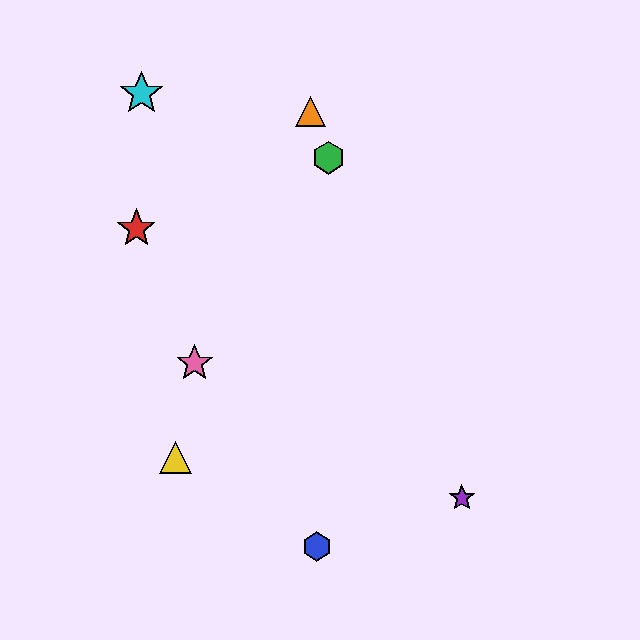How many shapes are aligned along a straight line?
3 shapes (the green hexagon, the purple star, the orange triangle) are aligned along a straight line.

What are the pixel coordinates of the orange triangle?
The orange triangle is at (310, 111).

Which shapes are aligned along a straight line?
The green hexagon, the purple star, the orange triangle are aligned along a straight line.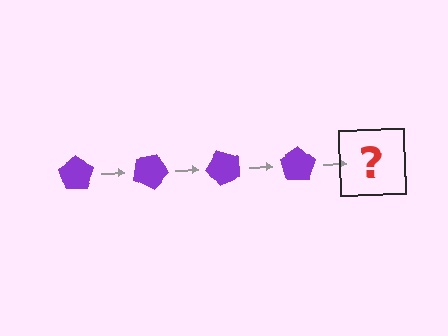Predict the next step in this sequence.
The next step is a purple pentagon rotated 100 degrees.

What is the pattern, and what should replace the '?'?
The pattern is that the pentagon rotates 25 degrees each step. The '?' should be a purple pentagon rotated 100 degrees.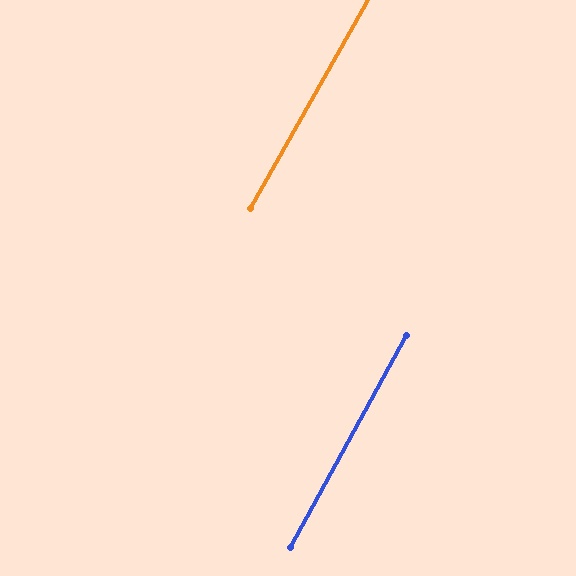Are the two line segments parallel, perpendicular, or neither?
Parallel — their directions differ by only 0.6°.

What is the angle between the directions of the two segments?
Approximately 1 degree.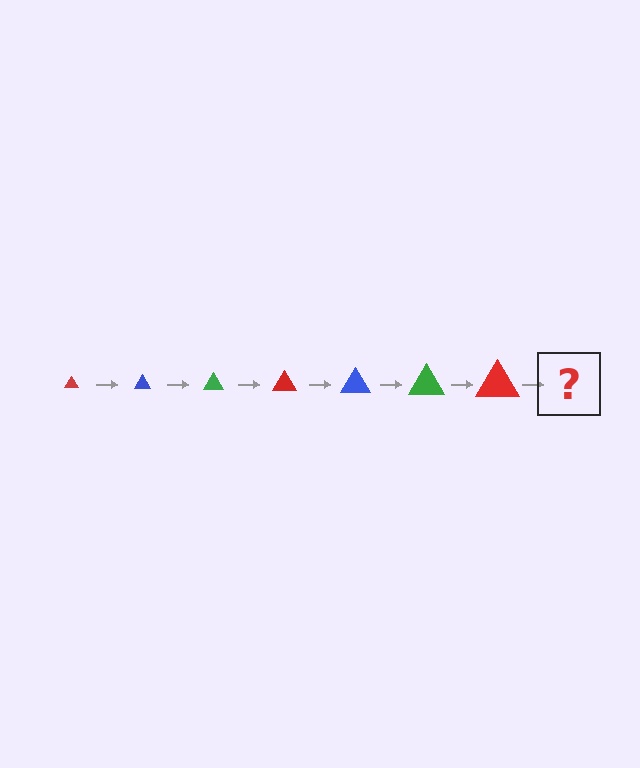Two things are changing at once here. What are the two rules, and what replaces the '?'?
The two rules are that the triangle grows larger each step and the color cycles through red, blue, and green. The '?' should be a blue triangle, larger than the previous one.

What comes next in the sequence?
The next element should be a blue triangle, larger than the previous one.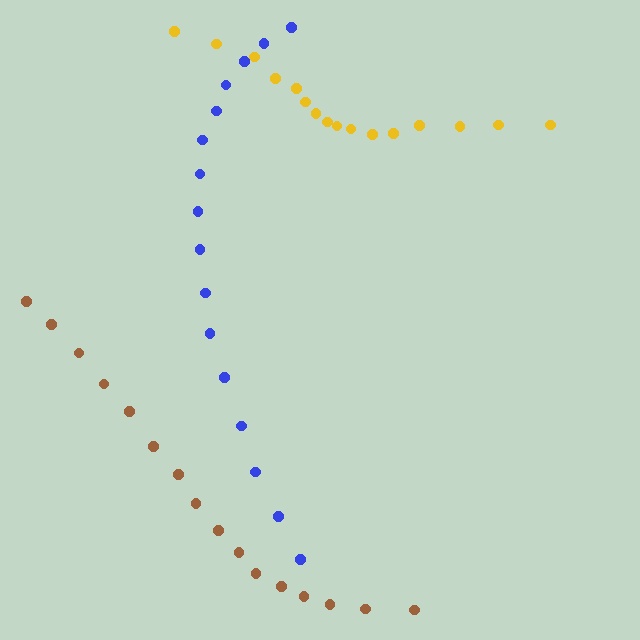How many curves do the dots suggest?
There are 3 distinct paths.